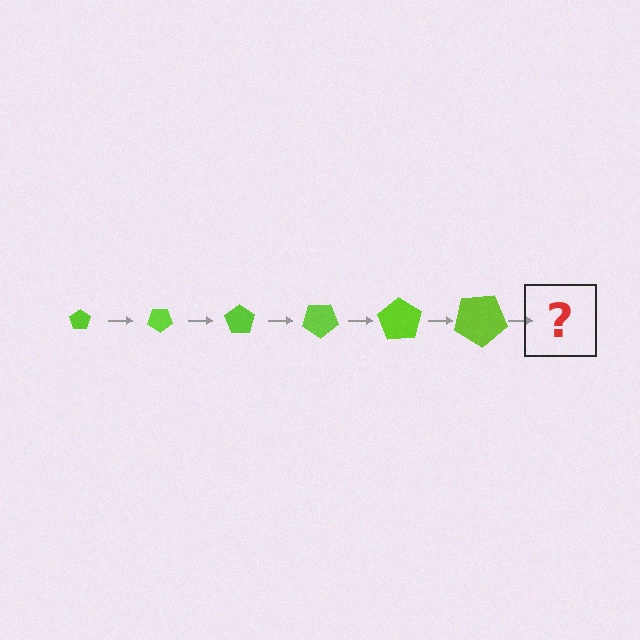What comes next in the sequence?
The next element should be a pentagon, larger than the previous one and rotated 210 degrees from the start.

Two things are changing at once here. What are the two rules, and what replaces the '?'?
The two rules are that the pentagon grows larger each step and it rotates 35 degrees each step. The '?' should be a pentagon, larger than the previous one and rotated 210 degrees from the start.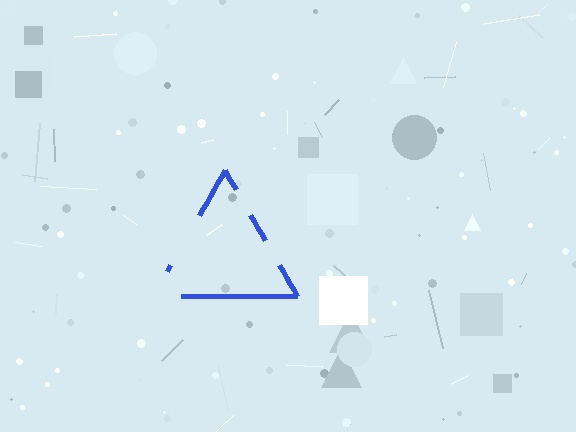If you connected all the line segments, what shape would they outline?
They would outline a triangle.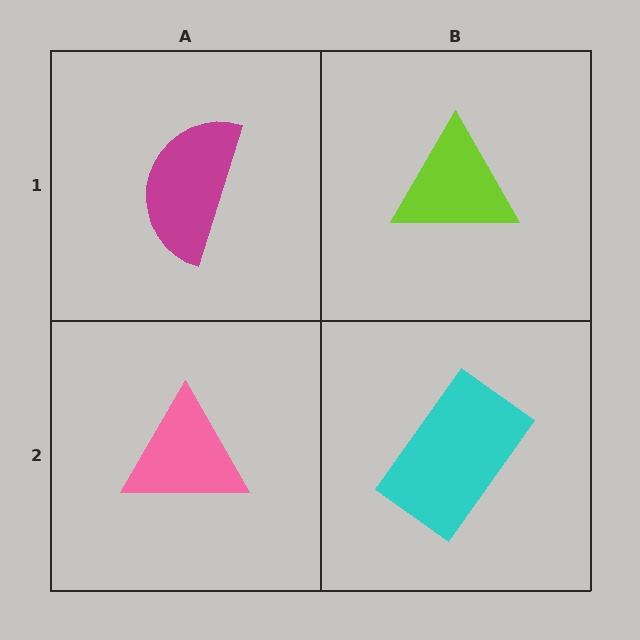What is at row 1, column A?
A magenta semicircle.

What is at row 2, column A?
A pink triangle.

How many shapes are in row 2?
2 shapes.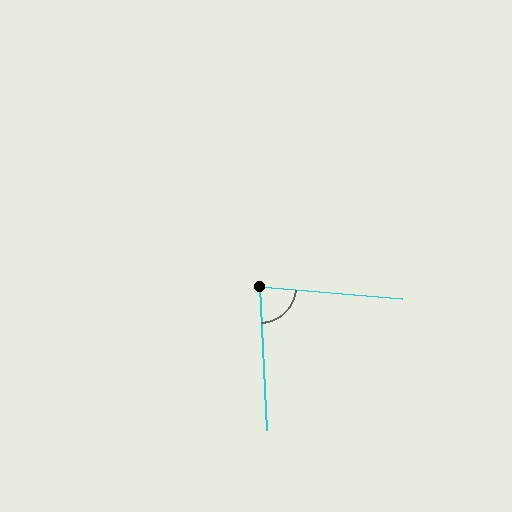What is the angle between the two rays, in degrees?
Approximately 83 degrees.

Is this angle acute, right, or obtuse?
It is acute.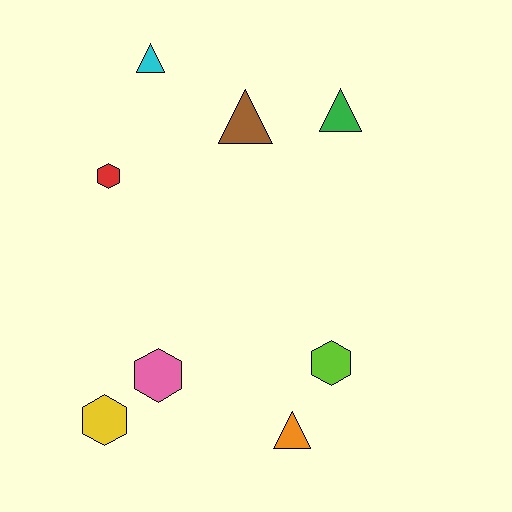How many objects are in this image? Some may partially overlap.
There are 8 objects.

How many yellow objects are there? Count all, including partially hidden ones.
There is 1 yellow object.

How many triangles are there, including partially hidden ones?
There are 4 triangles.